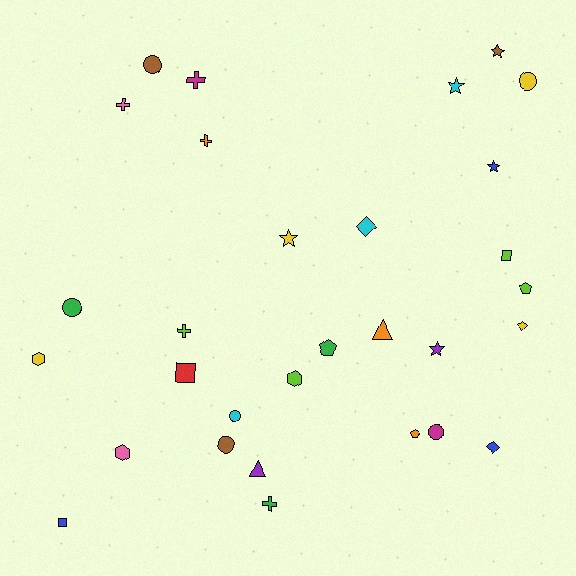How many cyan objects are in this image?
There are 3 cyan objects.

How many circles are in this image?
There are 6 circles.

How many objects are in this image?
There are 30 objects.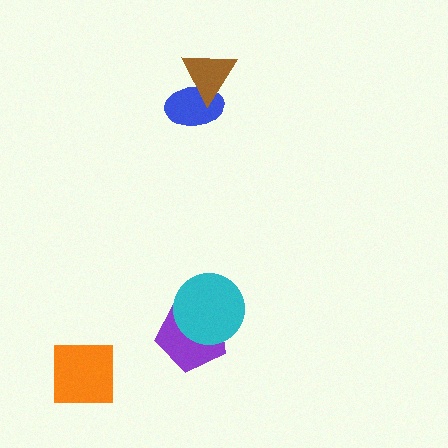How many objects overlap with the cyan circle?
1 object overlaps with the cyan circle.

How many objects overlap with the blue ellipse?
1 object overlaps with the blue ellipse.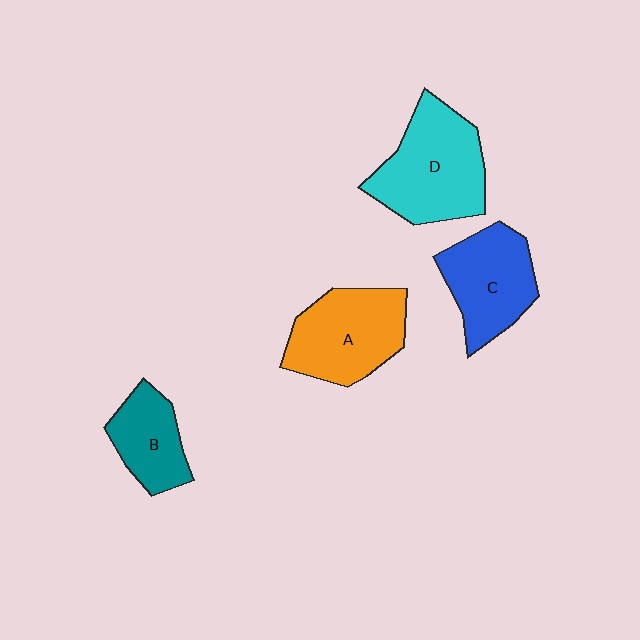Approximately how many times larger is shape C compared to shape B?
Approximately 1.4 times.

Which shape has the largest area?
Shape D (cyan).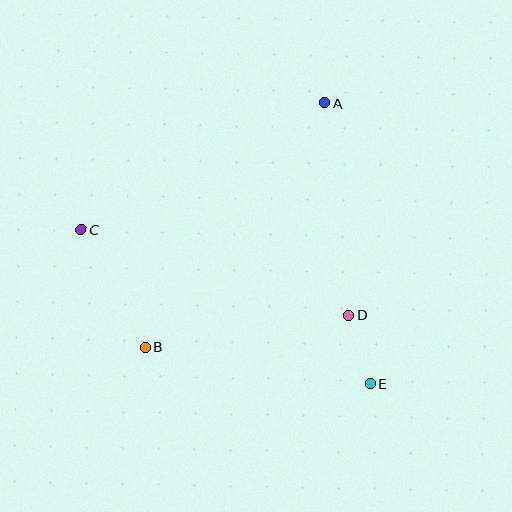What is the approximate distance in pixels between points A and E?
The distance between A and E is approximately 285 pixels.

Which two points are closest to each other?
Points D and E are closest to each other.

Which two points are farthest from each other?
Points C and E are farthest from each other.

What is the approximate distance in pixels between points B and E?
The distance between B and E is approximately 228 pixels.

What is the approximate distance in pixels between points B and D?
The distance between B and D is approximately 206 pixels.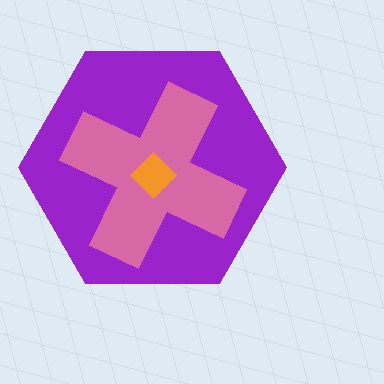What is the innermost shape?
The orange diamond.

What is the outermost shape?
The purple hexagon.